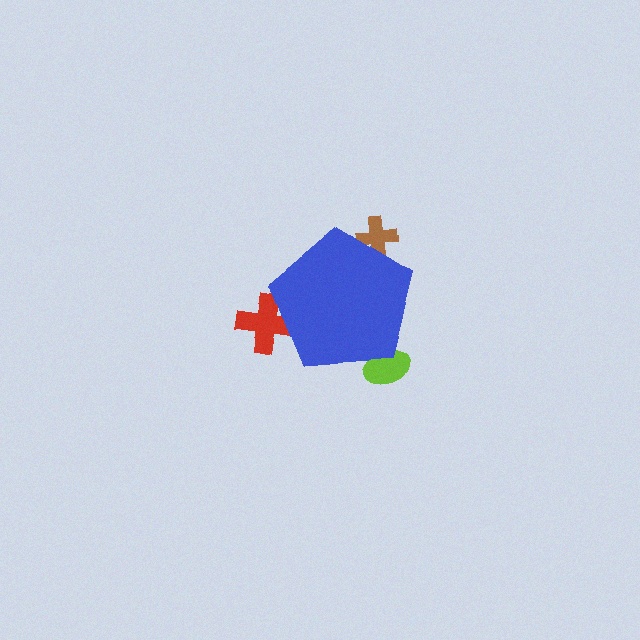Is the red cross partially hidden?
Yes, the red cross is partially hidden behind the blue pentagon.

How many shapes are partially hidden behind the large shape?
3 shapes are partially hidden.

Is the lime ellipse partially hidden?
Yes, the lime ellipse is partially hidden behind the blue pentagon.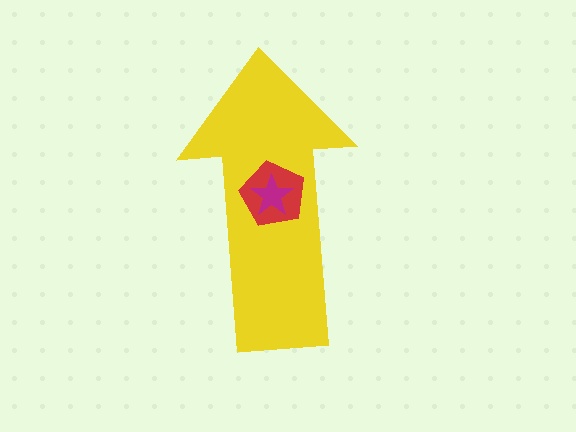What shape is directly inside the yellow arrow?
The red pentagon.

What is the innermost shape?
The magenta star.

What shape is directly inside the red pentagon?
The magenta star.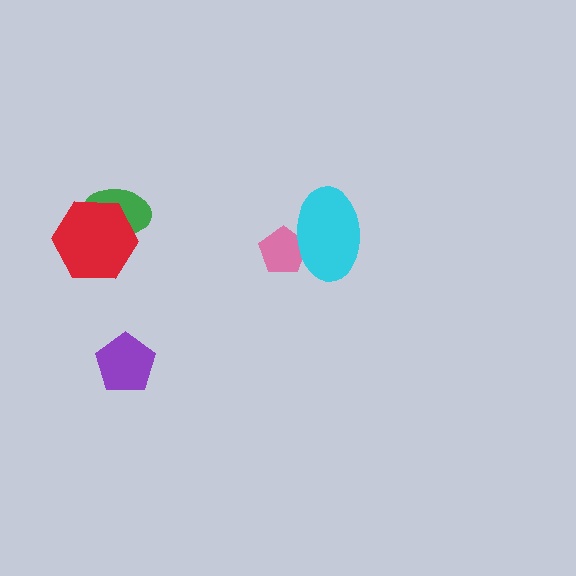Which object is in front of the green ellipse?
The red hexagon is in front of the green ellipse.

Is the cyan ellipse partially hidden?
No, no other shape covers it.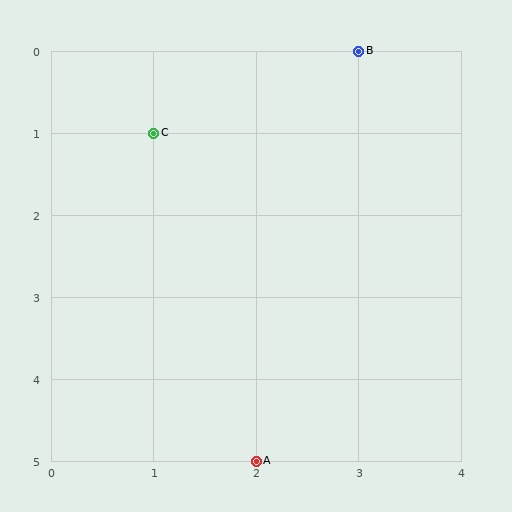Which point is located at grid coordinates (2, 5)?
Point A is at (2, 5).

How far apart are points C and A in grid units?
Points C and A are 1 column and 4 rows apart (about 4.1 grid units diagonally).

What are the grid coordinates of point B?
Point B is at grid coordinates (3, 0).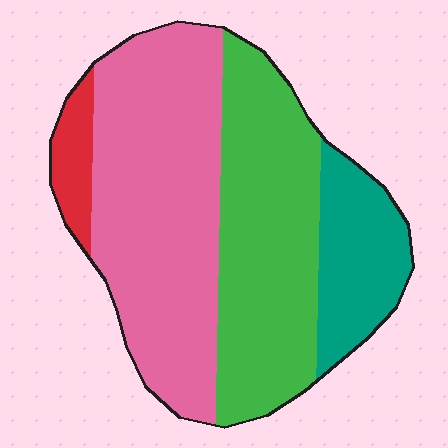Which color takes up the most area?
Pink, at roughly 45%.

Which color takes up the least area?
Red, at roughly 5%.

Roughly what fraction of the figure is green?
Green takes up about one third (1/3) of the figure.